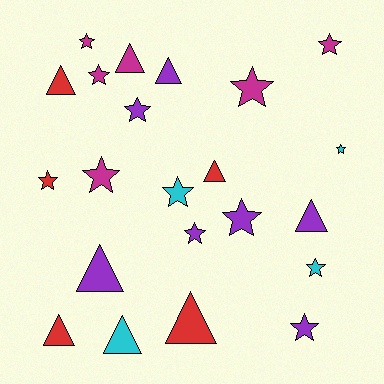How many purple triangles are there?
There are 3 purple triangles.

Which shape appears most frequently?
Star, with 13 objects.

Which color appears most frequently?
Purple, with 7 objects.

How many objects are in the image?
There are 22 objects.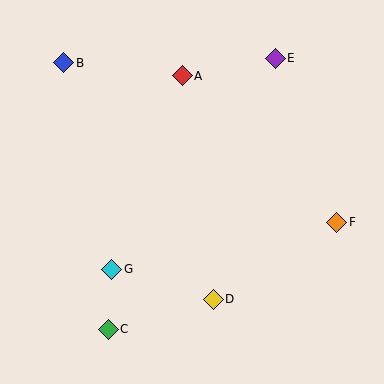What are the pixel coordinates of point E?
Point E is at (275, 58).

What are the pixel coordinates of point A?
Point A is at (182, 76).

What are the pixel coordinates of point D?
Point D is at (213, 299).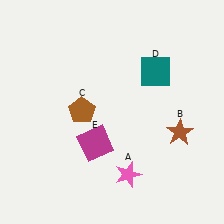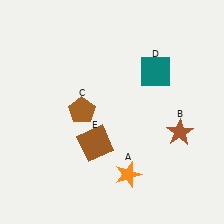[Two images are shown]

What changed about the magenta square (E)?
In Image 1, E is magenta. In Image 2, it changed to brown.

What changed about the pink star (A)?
In Image 1, A is pink. In Image 2, it changed to orange.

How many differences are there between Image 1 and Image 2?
There are 2 differences between the two images.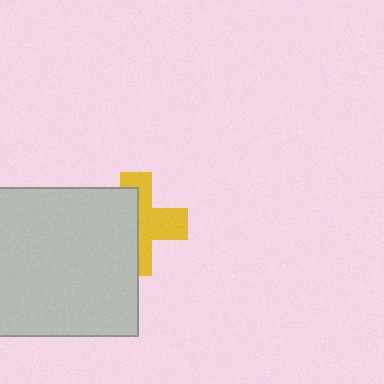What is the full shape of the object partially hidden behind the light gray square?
The partially hidden object is a yellow cross.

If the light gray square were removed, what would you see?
You would see the complete yellow cross.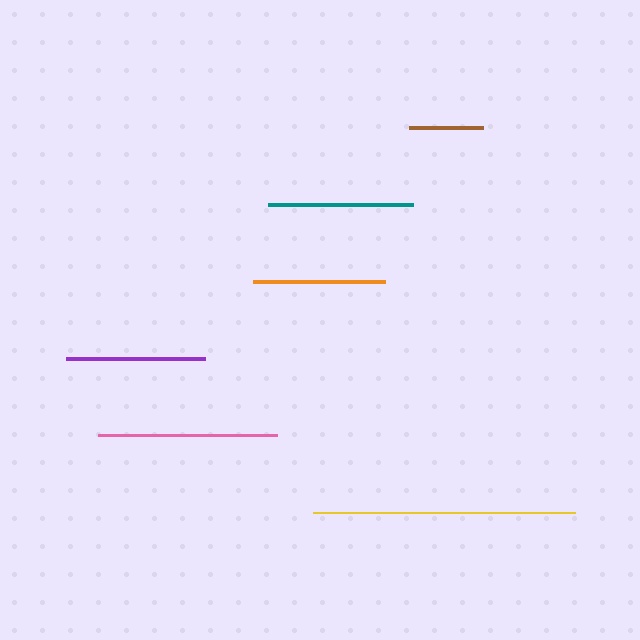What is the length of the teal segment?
The teal segment is approximately 145 pixels long.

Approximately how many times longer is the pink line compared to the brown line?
The pink line is approximately 2.4 times the length of the brown line.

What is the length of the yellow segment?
The yellow segment is approximately 263 pixels long.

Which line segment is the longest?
The yellow line is the longest at approximately 263 pixels.